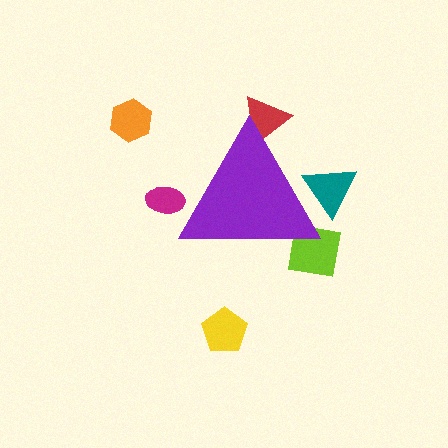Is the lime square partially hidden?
Yes, the lime square is partially hidden behind the purple triangle.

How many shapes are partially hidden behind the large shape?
4 shapes are partially hidden.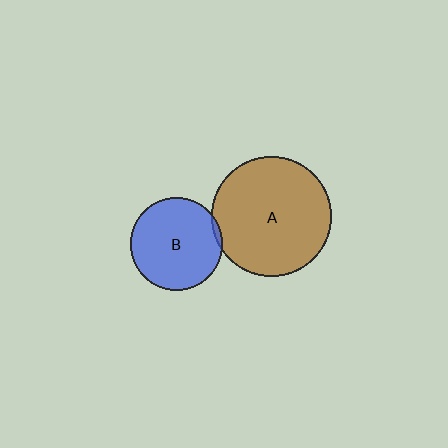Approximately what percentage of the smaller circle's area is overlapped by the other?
Approximately 5%.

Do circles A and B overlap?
Yes.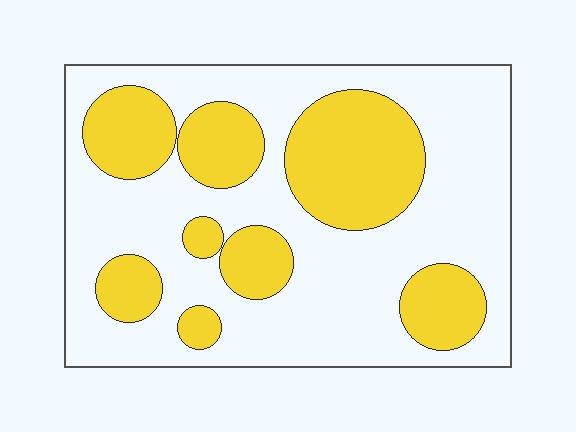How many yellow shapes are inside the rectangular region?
8.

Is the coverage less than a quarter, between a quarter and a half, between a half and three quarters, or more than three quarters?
Between a quarter and a half.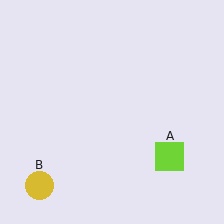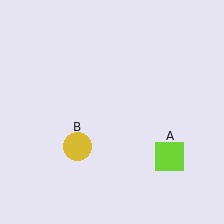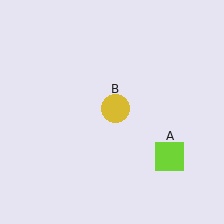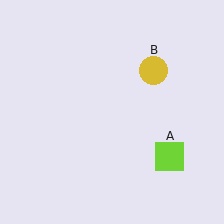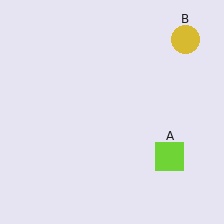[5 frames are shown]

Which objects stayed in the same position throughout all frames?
Lime square (object A) remained stationary.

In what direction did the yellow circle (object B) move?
The yellow circle (object B) moved up and to the right.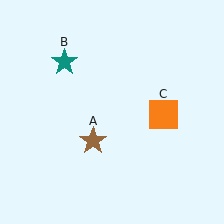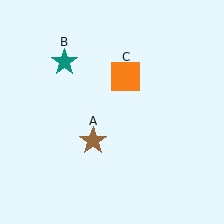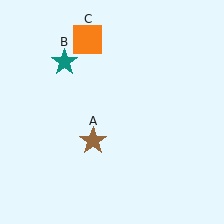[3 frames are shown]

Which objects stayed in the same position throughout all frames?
Brown star (object A) and teal star (object B) remained stationary.